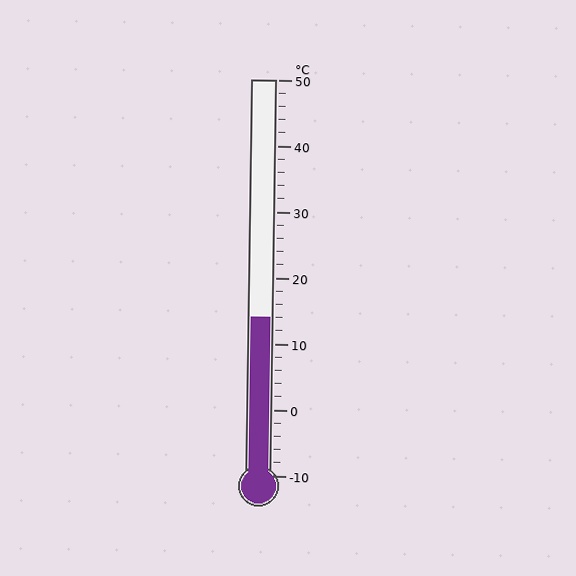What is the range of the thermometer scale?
The thermometer scale ranges from -10°C to 50°C.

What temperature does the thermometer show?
The thermometer shows approximately 14°C.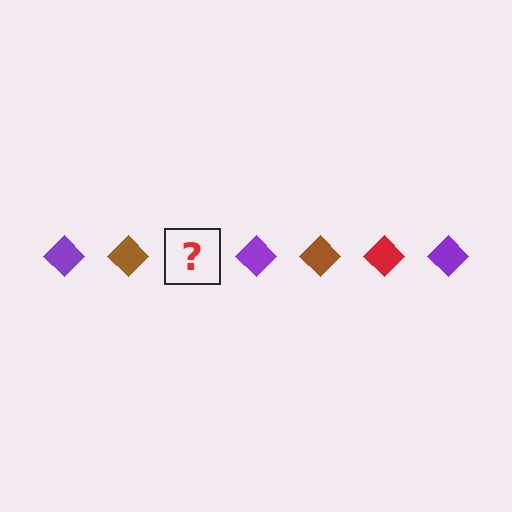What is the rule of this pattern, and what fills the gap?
The rule is that the pattern cycles through purple, brown, red diamonds. The gap should be filled with a red diamond.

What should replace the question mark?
The question mark should be replaced with a red diamond.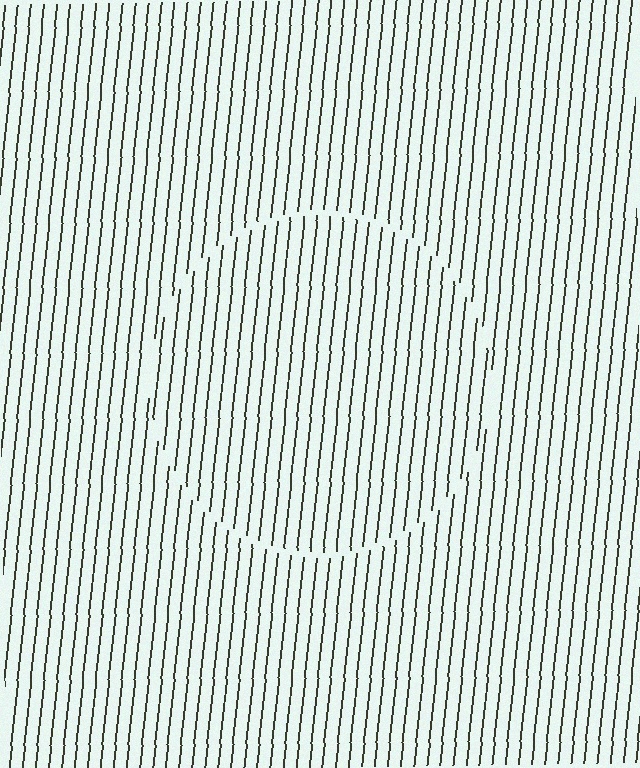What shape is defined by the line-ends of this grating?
An illusory circle. The interior of the shape contains the same grating, shifted by half a period — the contour is defined by the phase discontinuity where line-ends from the inner and outer gratings abut.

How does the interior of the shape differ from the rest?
The interior of the shape contains the same grating, shifted by half a period — the contour is defined by the phase discontinuity where line-ends from the inner and outer gratings abut.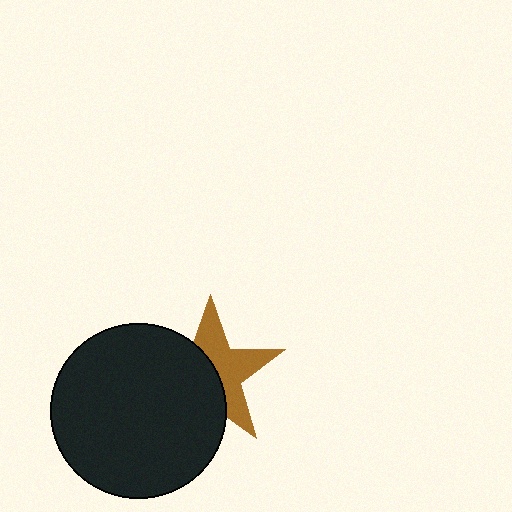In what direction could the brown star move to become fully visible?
The brown star could move right. That would shift it out from behind the black circle entirely.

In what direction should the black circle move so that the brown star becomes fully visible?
The black circle should move left. That is the shortest direction to clear the overlap and leave the brown star fully visible.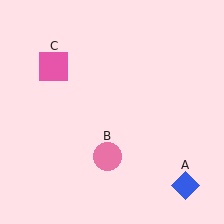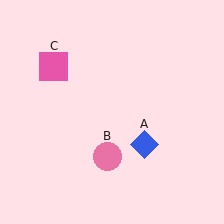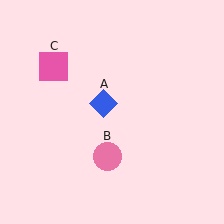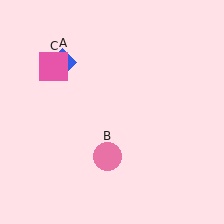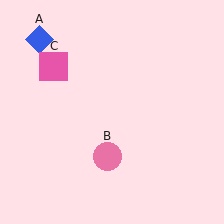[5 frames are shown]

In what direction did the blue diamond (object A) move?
The blue diamond (object A) moved up and to the left.